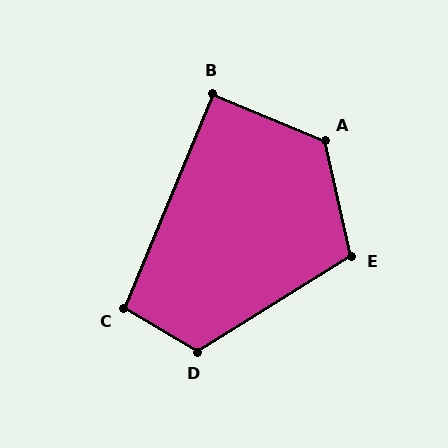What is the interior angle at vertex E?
Approximately 109 degrees (obtuse).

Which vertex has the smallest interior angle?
B, at approximately 90 degrees.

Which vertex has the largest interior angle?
A, at approximately 125 degrees.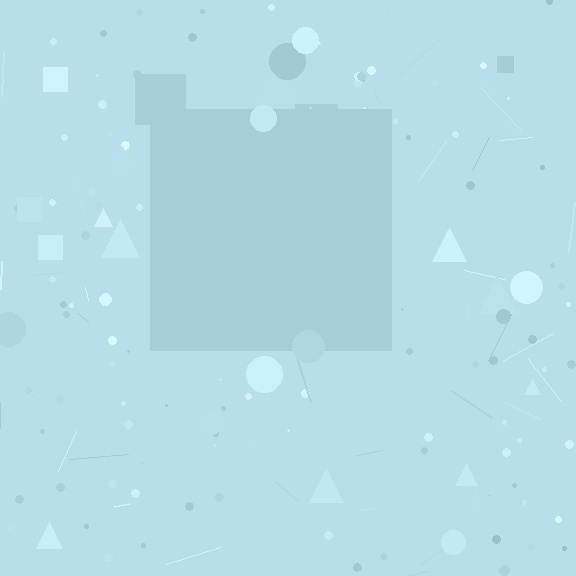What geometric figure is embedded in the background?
A square is embedded in the background.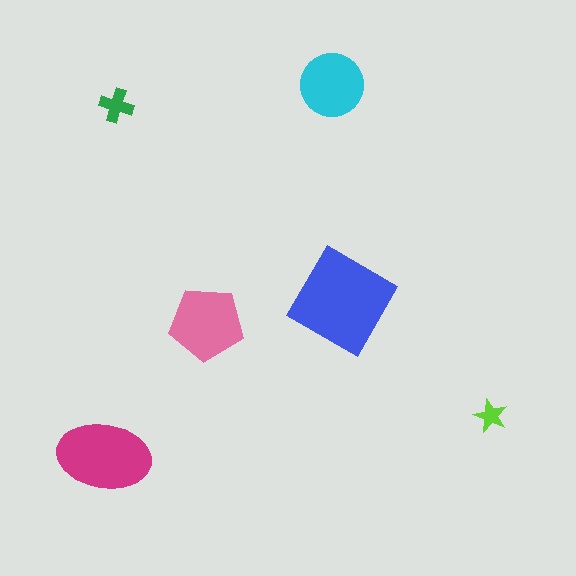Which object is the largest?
The blue square.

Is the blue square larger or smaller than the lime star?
Larger.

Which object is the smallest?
The lime star.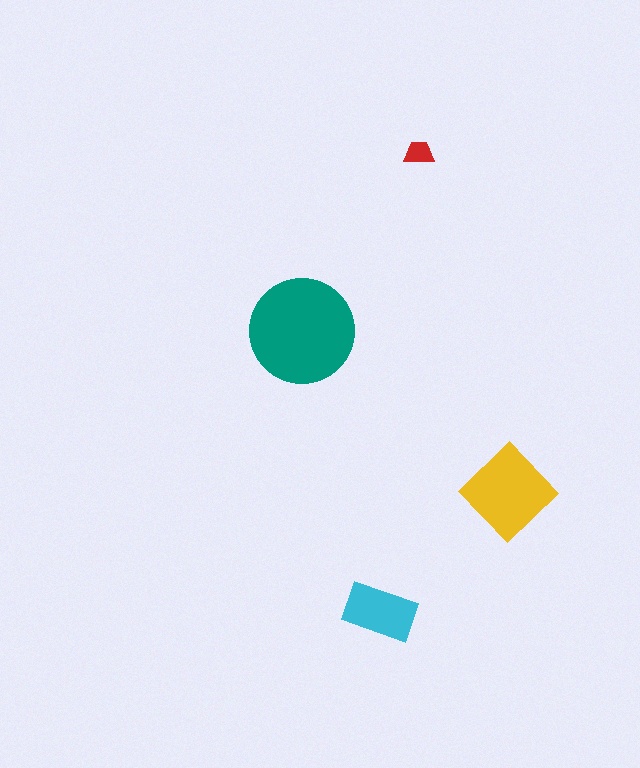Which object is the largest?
The teal circle.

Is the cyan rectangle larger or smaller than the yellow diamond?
Smaller.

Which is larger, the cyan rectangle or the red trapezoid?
The cyan rectangle.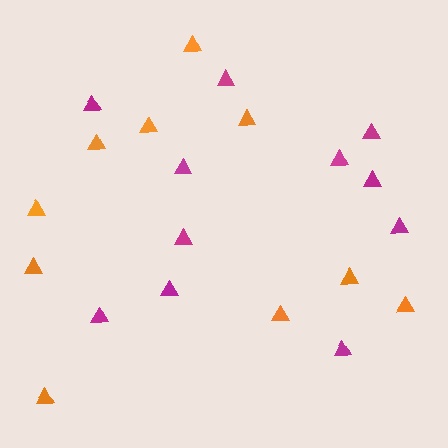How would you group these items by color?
There are 2 groups: one group of orange triangles (10) and one group of magenta triangles (11).